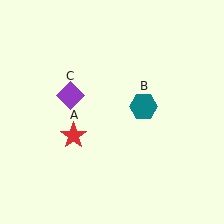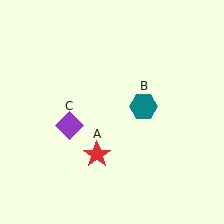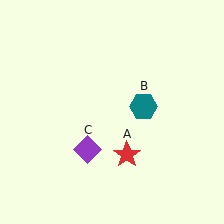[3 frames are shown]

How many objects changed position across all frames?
2 objects changed position: red star (object A), purple diamond (object C).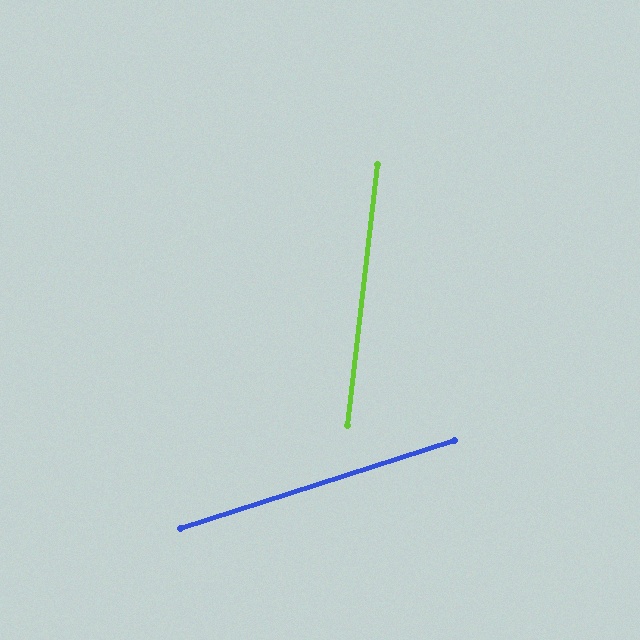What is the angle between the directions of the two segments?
Approximately 66 degrees.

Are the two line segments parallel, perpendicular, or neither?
Neither parallel nor perpendicular — they differ by about 66°.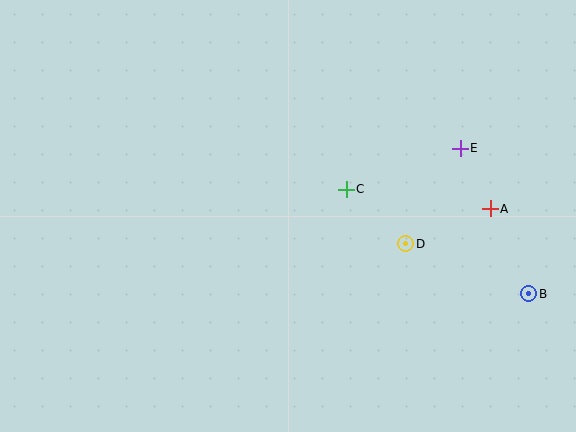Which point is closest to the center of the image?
Point C at (346, 189) is closest to the center.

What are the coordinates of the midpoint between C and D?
The midpoint between C and D is at (376, 217).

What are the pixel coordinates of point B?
Point B is at (529, 294).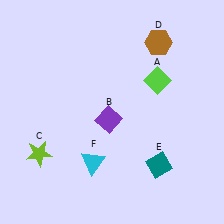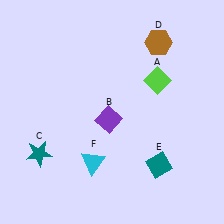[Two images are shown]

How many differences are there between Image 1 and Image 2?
There is 1 difference between the two images.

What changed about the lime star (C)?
In Image 1, C is lime. In Image 2, it changed to teal.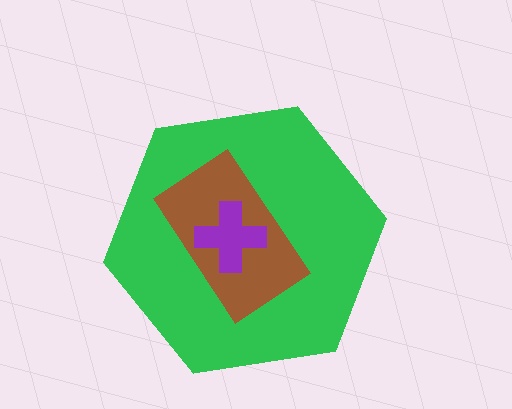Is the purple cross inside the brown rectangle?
Yes.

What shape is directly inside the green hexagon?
The brown rectangle.